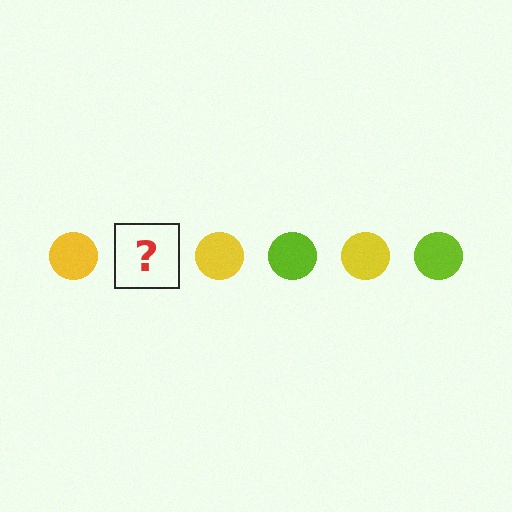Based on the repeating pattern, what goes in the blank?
The blank should be a lime circle.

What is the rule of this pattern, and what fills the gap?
The rule is that the pattern cycles through yellow, lime circles. The gap should be filled with a lime circle.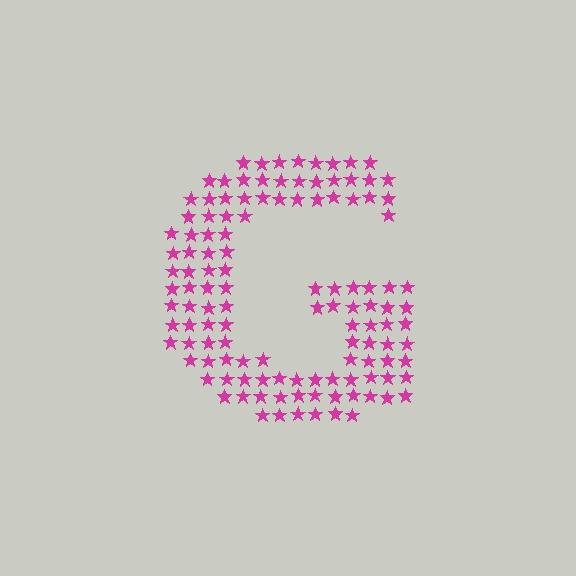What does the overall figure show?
The overall figure shows the letter G.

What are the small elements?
The small elements are stars.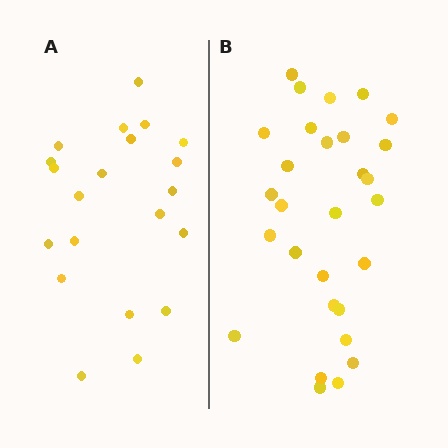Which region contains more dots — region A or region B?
Region B (the right region) has more dots.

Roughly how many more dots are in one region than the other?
Region B has roughly 8 or so more dots than region A.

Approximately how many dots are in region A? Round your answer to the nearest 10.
About 20 dots. (The exact count is 21, which rounds to 20.)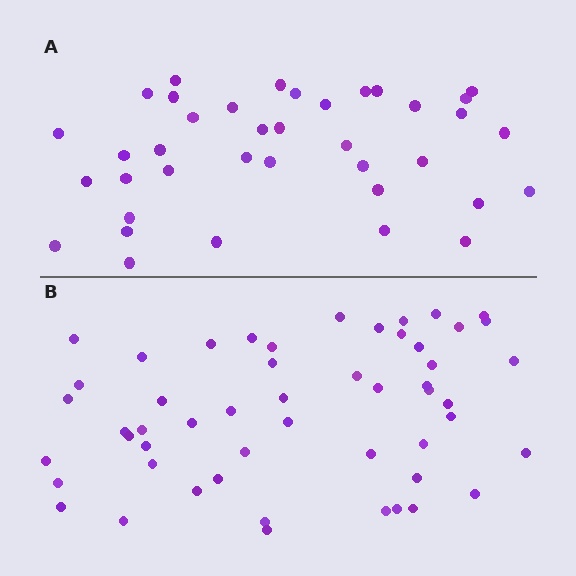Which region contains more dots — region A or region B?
Region B (the bottom region) has more dots.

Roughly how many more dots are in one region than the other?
Region B has approximately 15 more dots than region A.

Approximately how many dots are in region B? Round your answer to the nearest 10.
About 50 dots. (The exact count is 52, which rounds to 50.)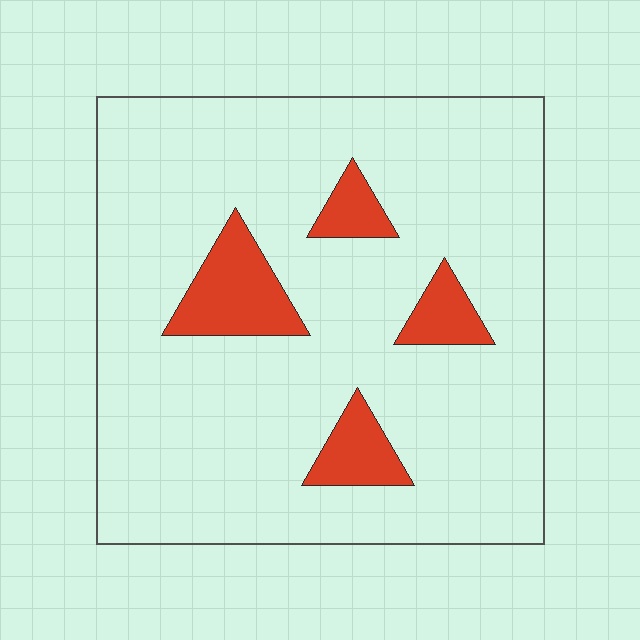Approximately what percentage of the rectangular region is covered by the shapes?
Approximately 10%.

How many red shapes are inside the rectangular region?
4.